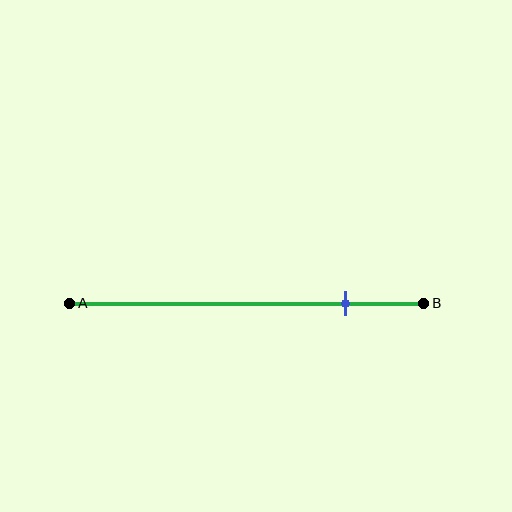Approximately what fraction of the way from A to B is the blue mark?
The blue mark is approximately 80% of the way from A to B.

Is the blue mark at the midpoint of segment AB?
No, the mark is at about 80% from A, not at the 50% midpoint.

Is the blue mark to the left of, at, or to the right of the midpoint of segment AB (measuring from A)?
The blue mark is to the right of the midpoint of segment AB.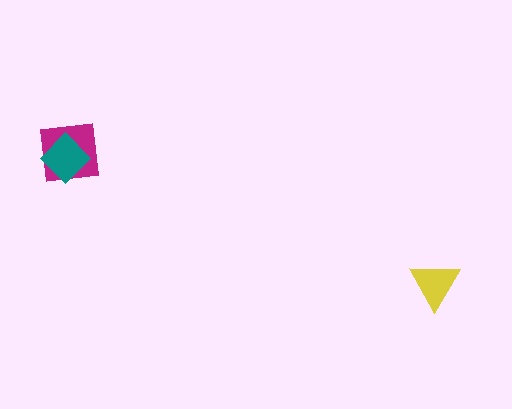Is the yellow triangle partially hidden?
No, no other shape covers it.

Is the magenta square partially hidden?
Yes, it is partially covered by another shape.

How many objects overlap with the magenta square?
1 object overlaps with the magenta square.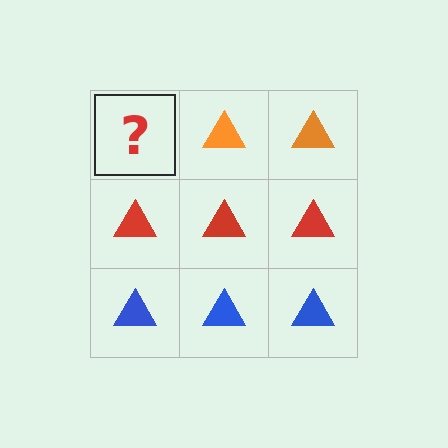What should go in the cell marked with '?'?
The missing cell should contain an orange triangle.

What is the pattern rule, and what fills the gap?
The rule is that each row has a consistent color. The gap should be filled with an orange triangle.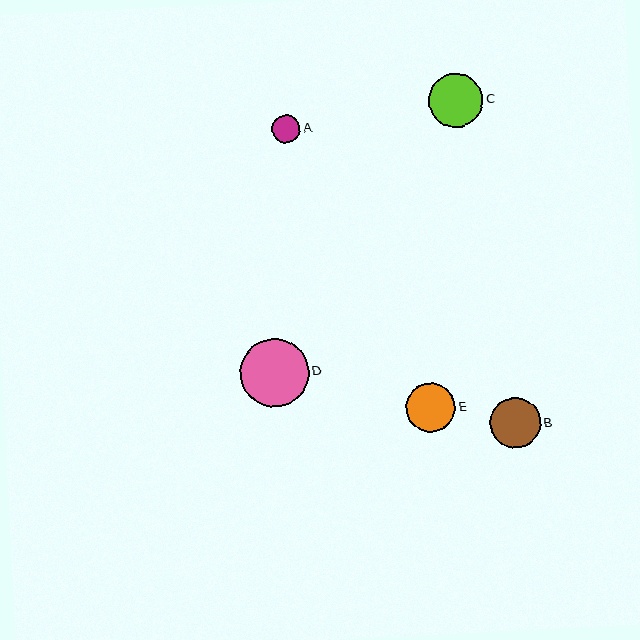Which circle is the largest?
Circle D is the largest with a size of approximately 68 pixels.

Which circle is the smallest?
Circle A is the smallest with a size of approximately 28 pixels.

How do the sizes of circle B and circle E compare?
Circle B and circle E are approximately the same size.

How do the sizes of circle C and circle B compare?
Circle C and circle B are approximately the same size.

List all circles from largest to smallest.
From largest to smallest: D, C, B, E, A.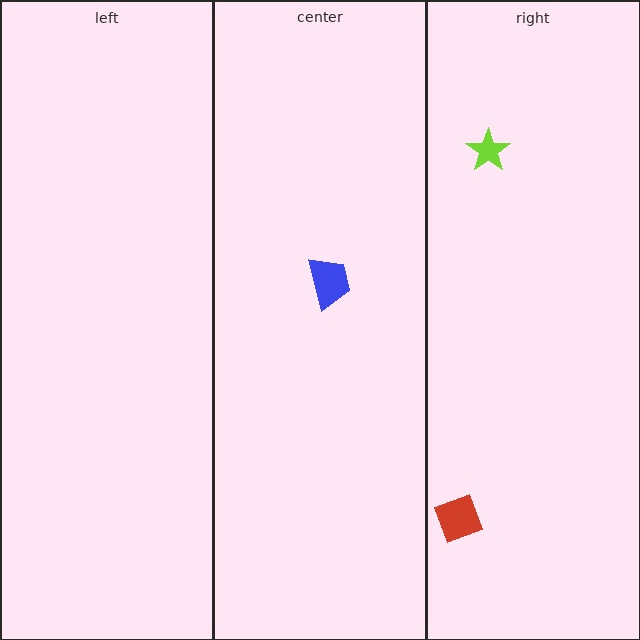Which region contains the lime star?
The right region.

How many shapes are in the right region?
2.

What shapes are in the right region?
The lime star, the red diamond.